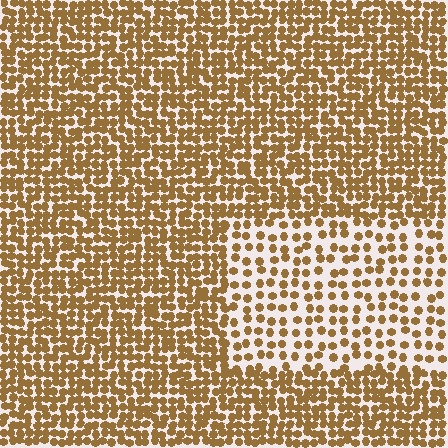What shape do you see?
I see a rectangle.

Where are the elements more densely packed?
The elements are more densely packed outside the rectangle boundary.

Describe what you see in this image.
The image contains small brown elements arranged at two different densities. A rectangle-shaped region is visible where the elements are less densely packed than the surrounding area.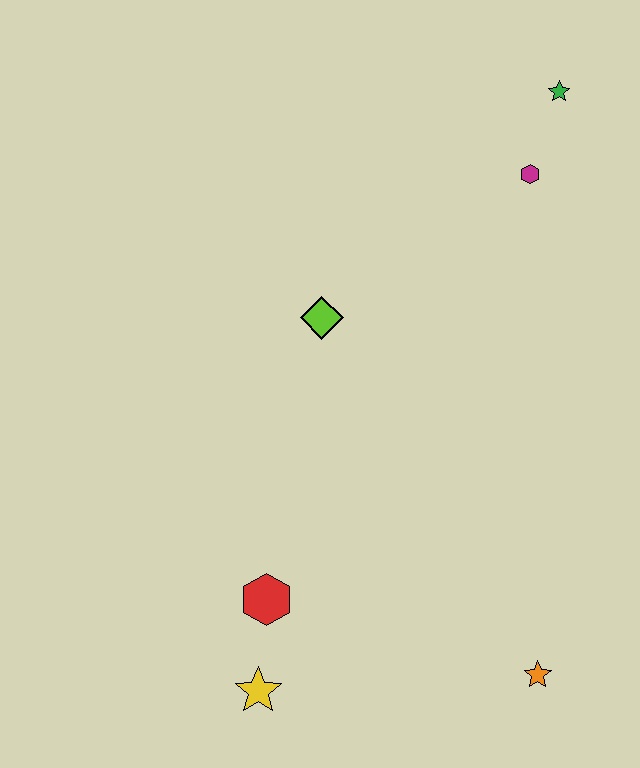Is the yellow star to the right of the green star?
No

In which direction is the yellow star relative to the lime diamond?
The yellow star is below the lime diamond.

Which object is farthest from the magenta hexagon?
The yellow star is farthest from the magenta hexagon.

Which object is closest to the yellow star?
The red hexagon is closest to the yellow star.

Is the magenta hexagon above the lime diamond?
Yes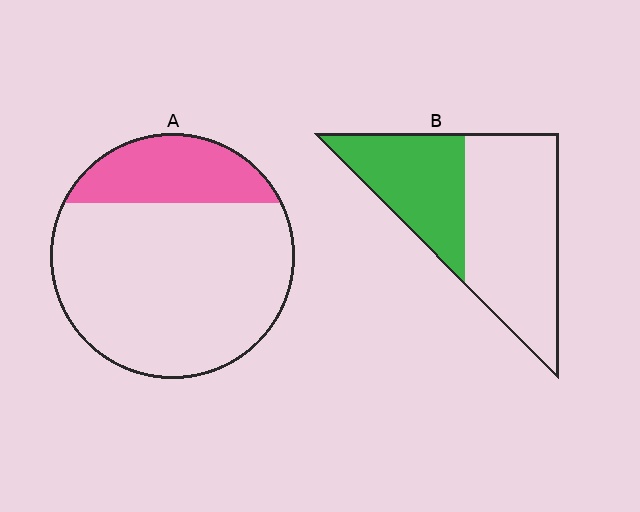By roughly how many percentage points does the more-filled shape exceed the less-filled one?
By roughly 15 percentage points (B over A).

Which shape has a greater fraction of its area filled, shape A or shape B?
Shape B.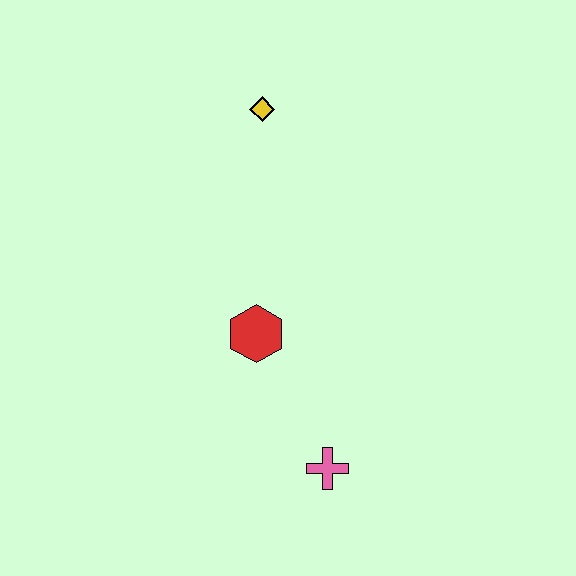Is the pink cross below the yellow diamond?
Yes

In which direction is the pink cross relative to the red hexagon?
The pink cross is below the red hexagon.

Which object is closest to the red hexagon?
The pink cross is closest to the red hexagon.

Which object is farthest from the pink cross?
The yellow diamond is farthest from the pink cross.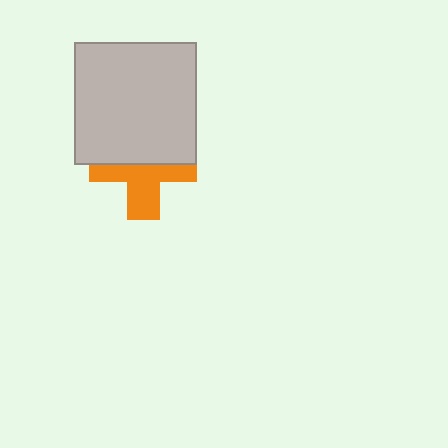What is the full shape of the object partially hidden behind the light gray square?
The partially hidden object is an orange cross.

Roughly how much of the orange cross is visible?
About half of it is visible (roughly 50%).